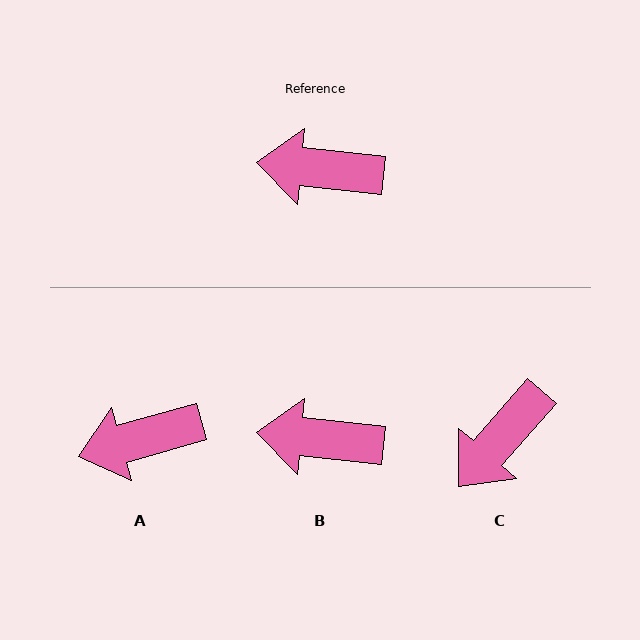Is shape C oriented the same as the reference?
No, it is off by about 55 degrees.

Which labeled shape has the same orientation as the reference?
B.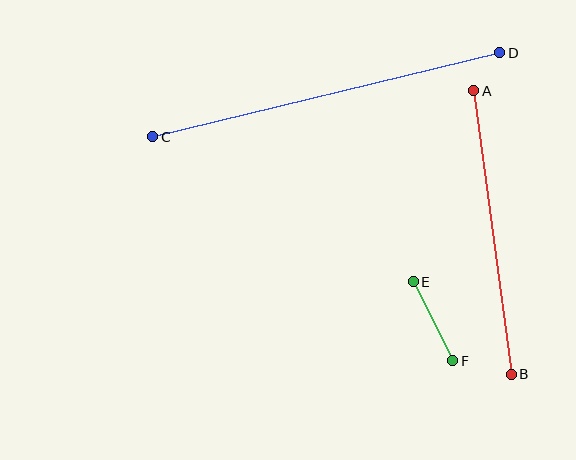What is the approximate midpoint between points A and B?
The midpoint is at approximately (492, 233) pixels.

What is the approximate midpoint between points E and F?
The midpoint is at approximately (433, 321) pixels.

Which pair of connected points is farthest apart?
Points C and D are farthest apart.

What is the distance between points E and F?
The distance is approximately 88 pixels.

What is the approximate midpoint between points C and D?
The midpoint is at approximately (326, 95) pixels.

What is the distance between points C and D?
The distance is approximately 357 pixels.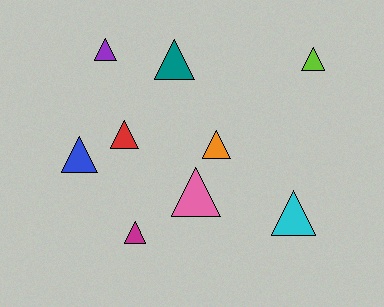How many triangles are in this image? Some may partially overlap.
There are 9 triangles.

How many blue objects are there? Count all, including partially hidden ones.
There is 1 blue object.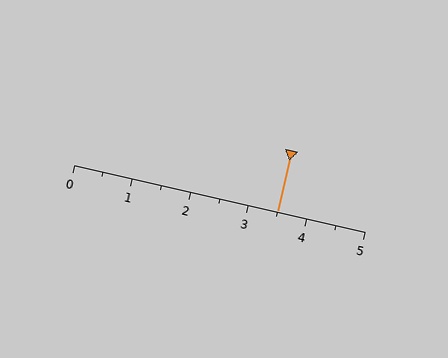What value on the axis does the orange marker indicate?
The marker indicates approximately 3.5.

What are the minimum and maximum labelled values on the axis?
The axis runs from 0 to 5.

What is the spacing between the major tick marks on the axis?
The major ticks are spaced 1 apart.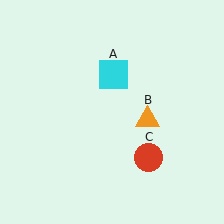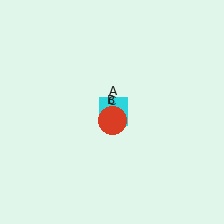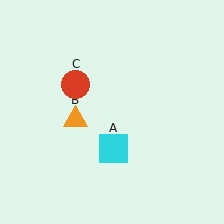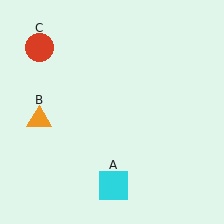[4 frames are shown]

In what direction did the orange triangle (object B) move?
The orange triangle (object B) moved left.